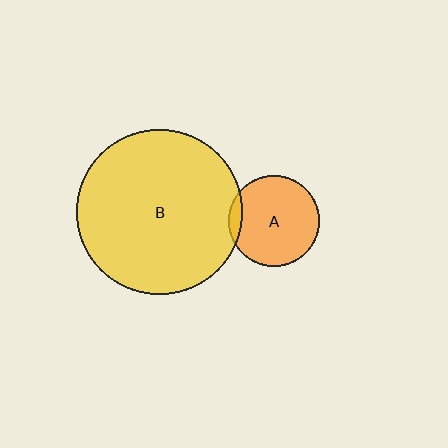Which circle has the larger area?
Circle B (yellow).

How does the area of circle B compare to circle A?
Approximately 3.3 times.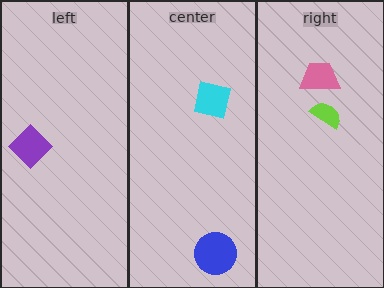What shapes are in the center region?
The blue circle, the cyan square.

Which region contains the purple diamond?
The left region.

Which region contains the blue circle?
The center region.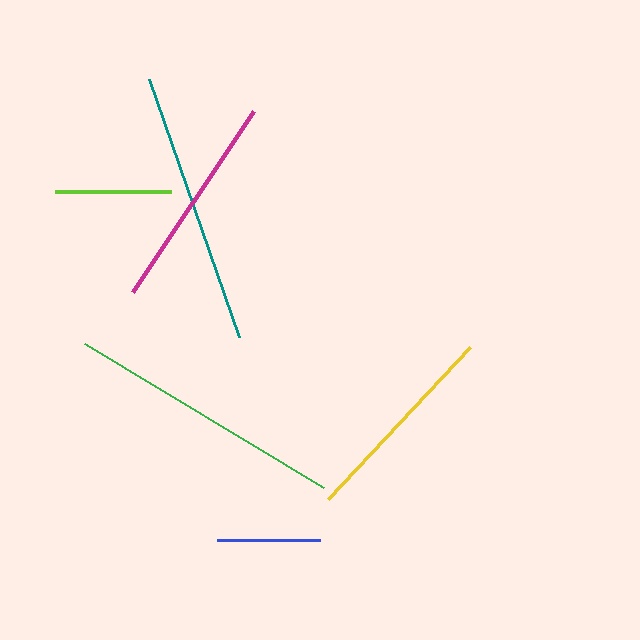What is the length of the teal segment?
The teal segment is approximately 273 pixels long.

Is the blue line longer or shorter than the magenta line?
The magenta line is longer than the blue line.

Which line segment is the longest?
The green line is the longest at approximately 279 pixels.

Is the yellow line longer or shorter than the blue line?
The yellow line is longer than the blue line.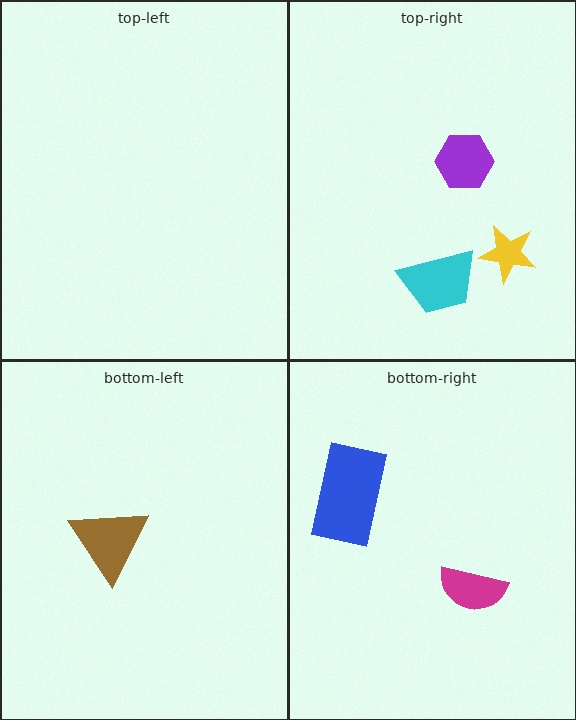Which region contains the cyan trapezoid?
The top-right region.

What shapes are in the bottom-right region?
The magenta semicircle, the blue rectangle.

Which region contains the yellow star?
The top-right region.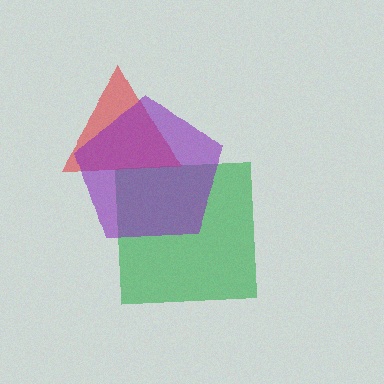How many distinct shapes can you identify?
There are 3 distinct shapes: a green square, a red triangle, a purple pentagon.